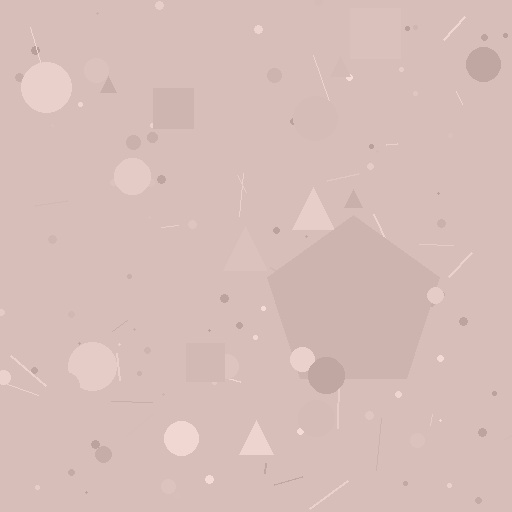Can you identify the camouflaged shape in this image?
The camouflaged shape is a pentagon.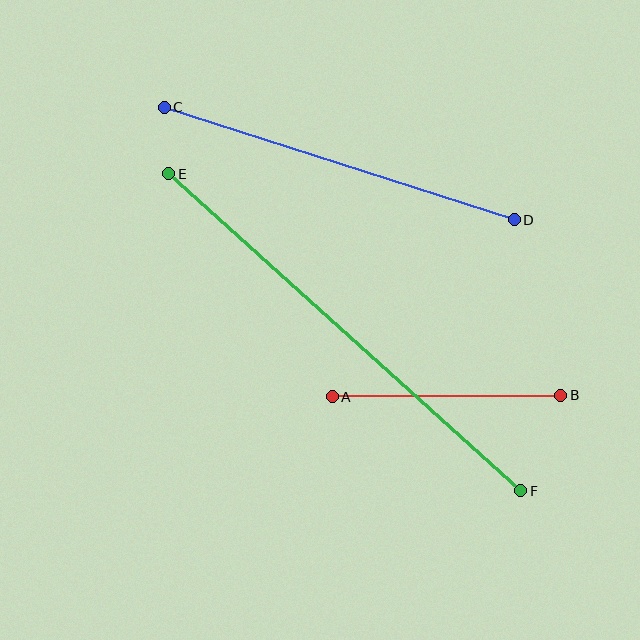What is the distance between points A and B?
The distance is approximately 229 pixels.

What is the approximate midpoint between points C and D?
The midpoint is at approximately (339, 163) pixels.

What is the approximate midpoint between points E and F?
The midpoint is at approximately (345, 332) pixels.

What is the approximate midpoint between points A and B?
The midpoint is at approximately (446, 396) pixels.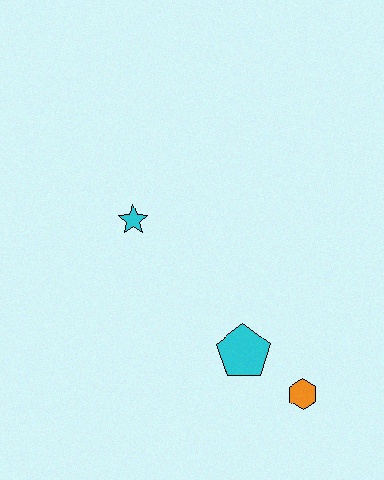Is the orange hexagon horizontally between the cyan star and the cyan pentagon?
No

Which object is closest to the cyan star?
The cyan pentagon is closest to the cyan star.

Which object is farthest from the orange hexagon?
The cyan star is farthest from the orange hexagon.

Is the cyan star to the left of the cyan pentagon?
Yes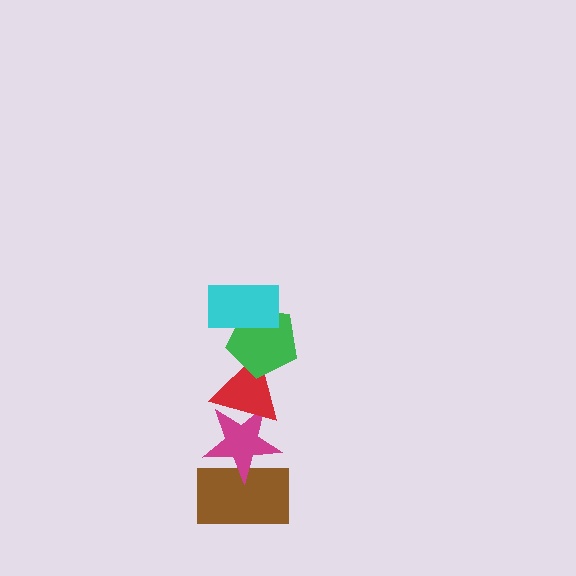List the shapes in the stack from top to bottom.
From top to bottom: the cyan rectangle, the green pentagon, the red triangle, the magenta star, the brown rectangle.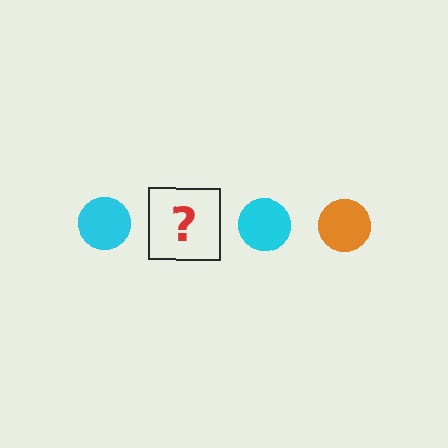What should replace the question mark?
The question mark should be replaced with an orange circle.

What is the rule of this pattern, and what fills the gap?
The rule is that the pattern cycles through cyan, orange circles. The gap should be filled with an orange circle.